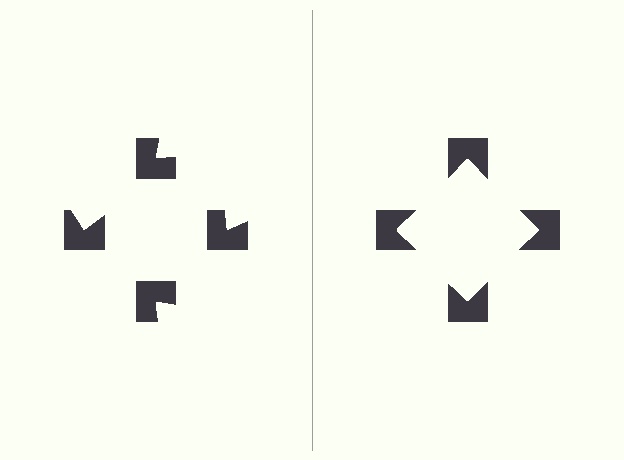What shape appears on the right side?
An illusory square.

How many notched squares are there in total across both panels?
8 — 4 on each side.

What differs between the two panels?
The notched squares are positioned identically on both sides; only the wedge orientations differ. On the right they align to a square; on the left they are misaligned.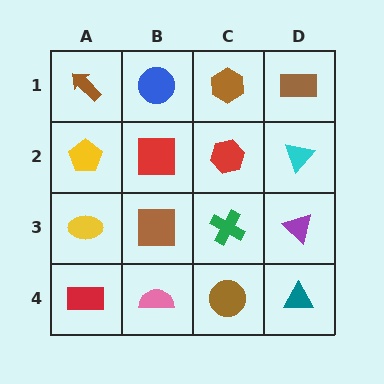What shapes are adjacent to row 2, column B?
A blue circle (row 1, column B), a brown square (row 3, column B), a yellow pentagon (row 2, column A), a red hexagon (row 2, column C).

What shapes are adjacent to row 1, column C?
A red hexagon (row 2, column C), a blue circle (row 1, column B), a brown rectangle (row 1, column D).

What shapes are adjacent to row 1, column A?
A yellow pentagon (row 2, column A), a blue circle (row 1, column B).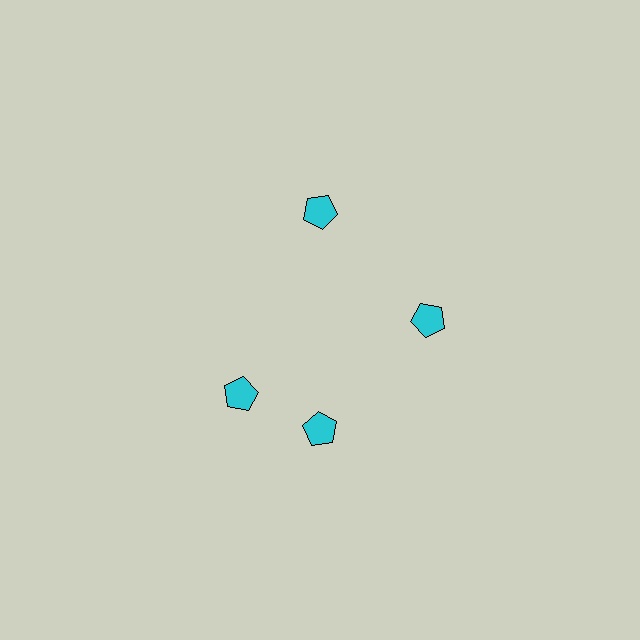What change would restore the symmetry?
The symmetry would be restored by rotating it back into even spacing with its neighbors so that all 4 pentagons sit at equal angles and equal distance from the center.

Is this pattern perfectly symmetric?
No. The 4 cyan pentagons are arranged in a ring, but one element near the 9 o'clock position is rotated out of alignment along the ring, breaking the 4-fold rotational symmetry.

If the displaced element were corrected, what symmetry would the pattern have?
It would have 4-fold rotational symmetry — the pattern would map onto itself every 90 degrees.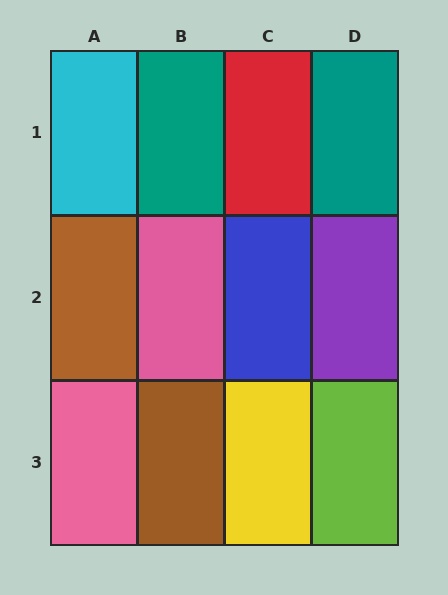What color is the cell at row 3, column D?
Lime.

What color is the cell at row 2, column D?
Purple.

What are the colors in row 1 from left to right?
Cyan, teal, red, teal.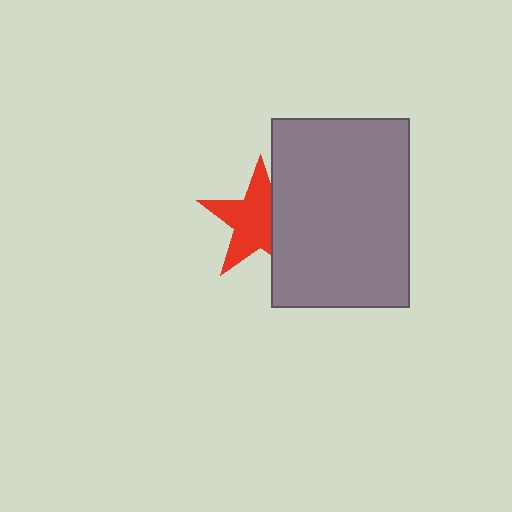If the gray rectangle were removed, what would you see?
You would see the complete red star.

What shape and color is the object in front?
The object in front is a gray rectangle.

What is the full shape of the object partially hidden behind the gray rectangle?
The partially hidden object is a red star.